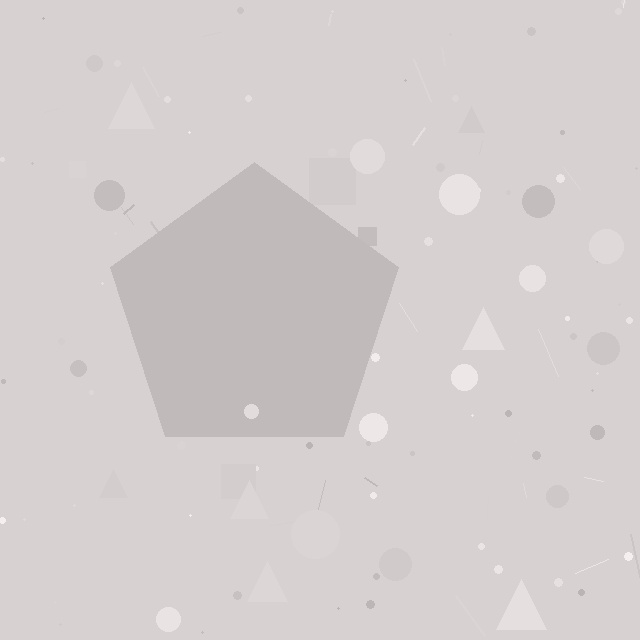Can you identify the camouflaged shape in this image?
The camouflaged shape is a pentagon.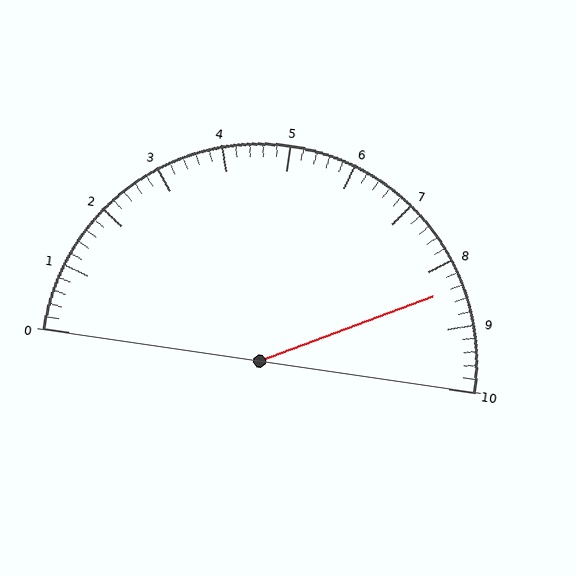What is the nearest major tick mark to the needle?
The nearest major tick mark is 8.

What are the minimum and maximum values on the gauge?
The gauge ranges from 0 to 10.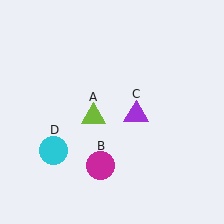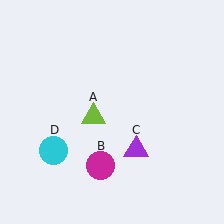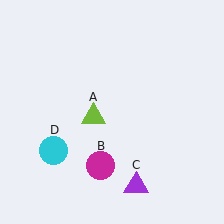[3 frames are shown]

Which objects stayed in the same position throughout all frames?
Lime triangle (object A) and magenta circle (object B) and cyan circle (object D) remained stationary.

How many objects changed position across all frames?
1 object changed position: purple triangle (object C).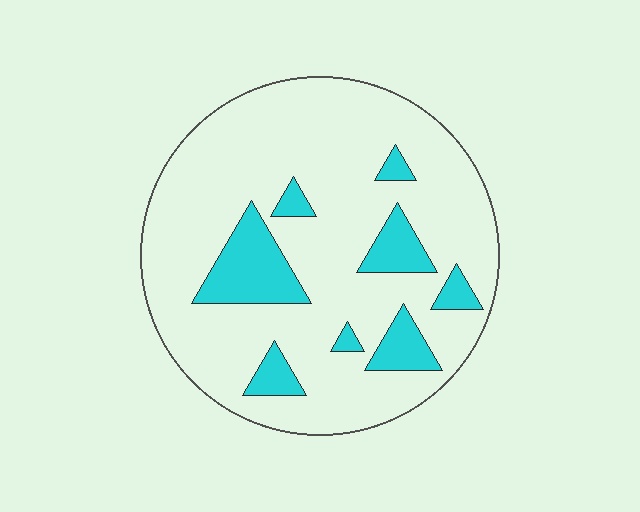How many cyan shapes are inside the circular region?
8.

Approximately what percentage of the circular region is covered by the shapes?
Approximately 15%.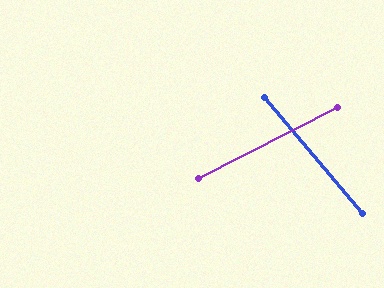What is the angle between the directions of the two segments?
Approximately 77 degrees.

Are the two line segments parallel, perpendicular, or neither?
Neither parallel nor perpendicular — they differ by about 77°.